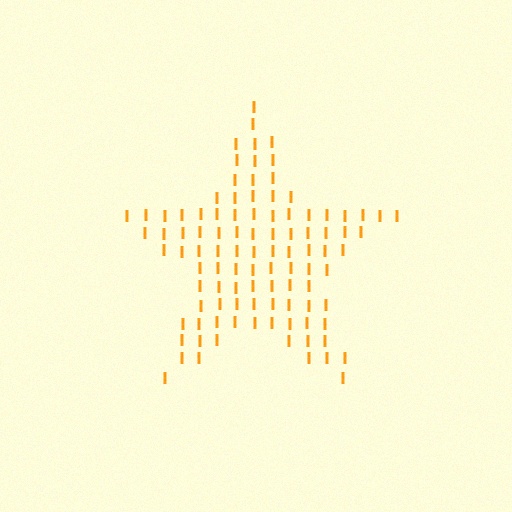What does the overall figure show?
The overall figure shows a star.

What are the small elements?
The small elements are letter I's.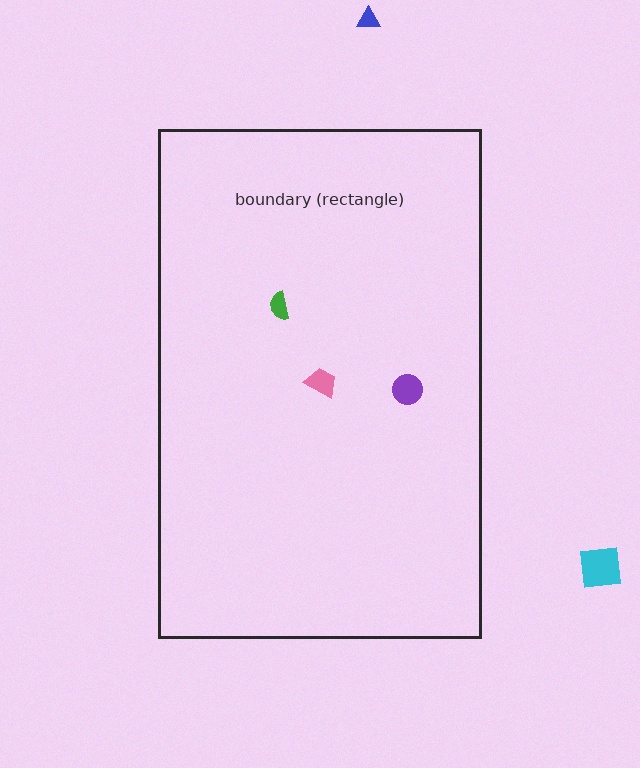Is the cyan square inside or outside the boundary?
Outside.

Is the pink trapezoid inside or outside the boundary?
Inside.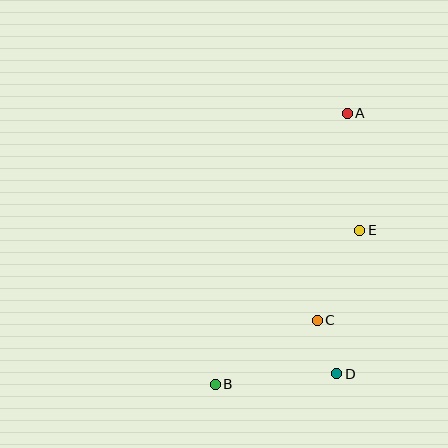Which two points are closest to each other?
Points C and D are closest to each other.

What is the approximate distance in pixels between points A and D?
The distance between A and D is approximately 261 pixels.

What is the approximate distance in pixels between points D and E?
The distance between D and E is approximately 145 pixels.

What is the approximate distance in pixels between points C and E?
The distance between C and E is approximately 99 pixels.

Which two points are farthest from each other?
Points A and B are farthest from each other.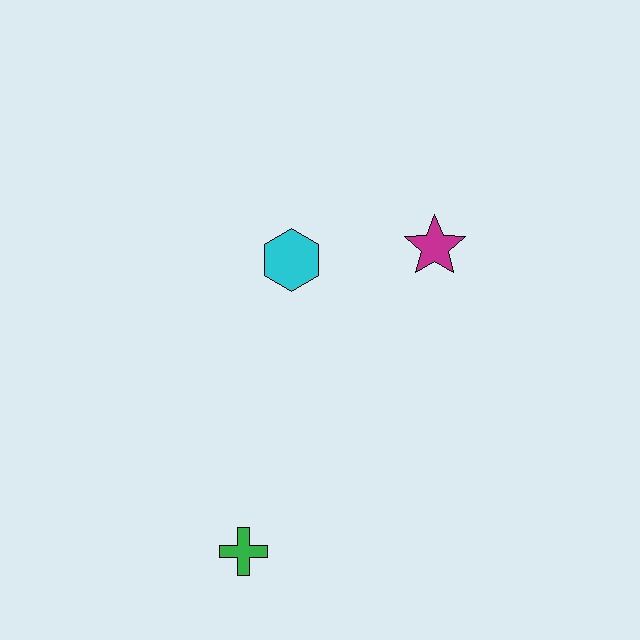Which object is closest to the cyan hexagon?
The magenta star is closest to the cyan hexagon.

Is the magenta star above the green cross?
Yes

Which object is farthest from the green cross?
The magenta star is farthest from the green cross.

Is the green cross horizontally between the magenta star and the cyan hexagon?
No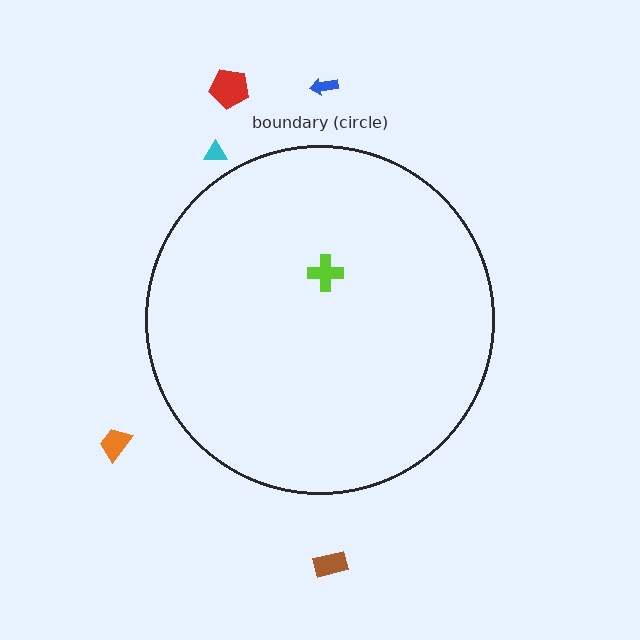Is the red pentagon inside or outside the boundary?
Outside.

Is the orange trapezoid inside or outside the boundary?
Outside.